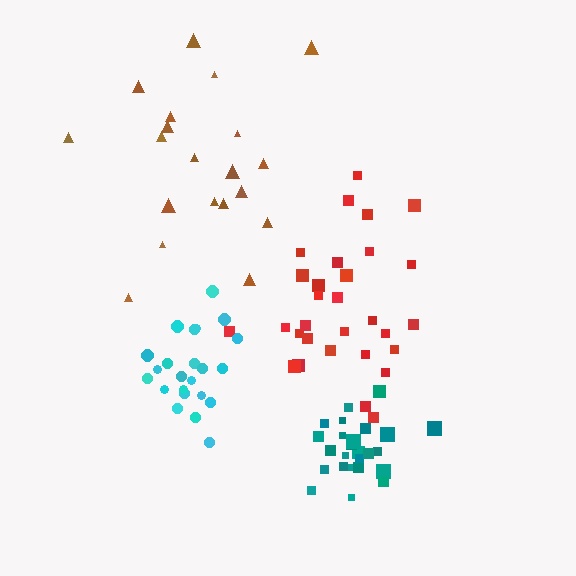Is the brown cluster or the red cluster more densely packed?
Red.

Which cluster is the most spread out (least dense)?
Brown.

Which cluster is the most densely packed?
Teal.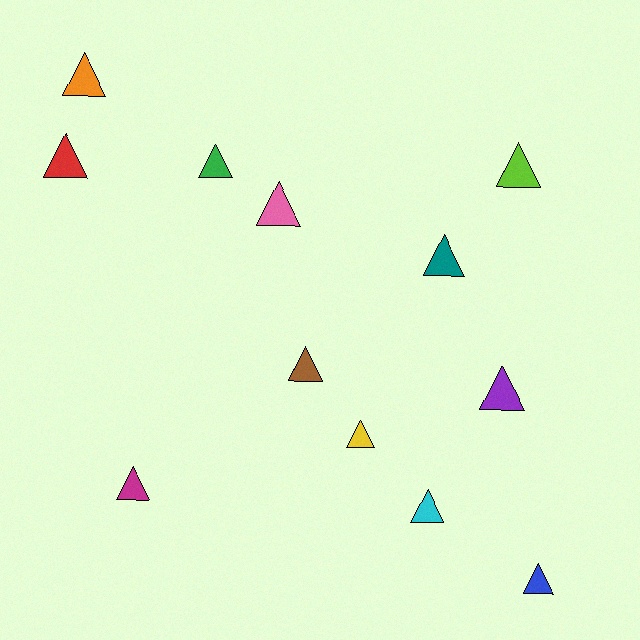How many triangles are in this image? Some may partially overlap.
There are 12 triangles.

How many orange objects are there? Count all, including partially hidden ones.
There is 1 orange object.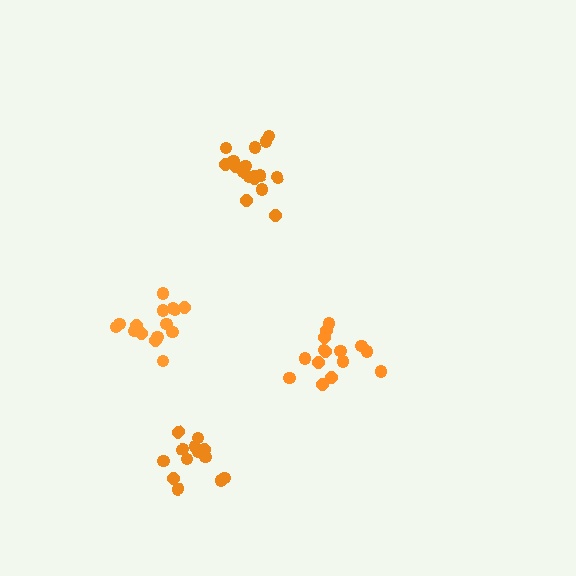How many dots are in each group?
Group 1: 15 dots, Group 2: 15 dots, Group 3: 18 dots, Group 4: 13 dots (61 total).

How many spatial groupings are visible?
There are 4 spatial groupings.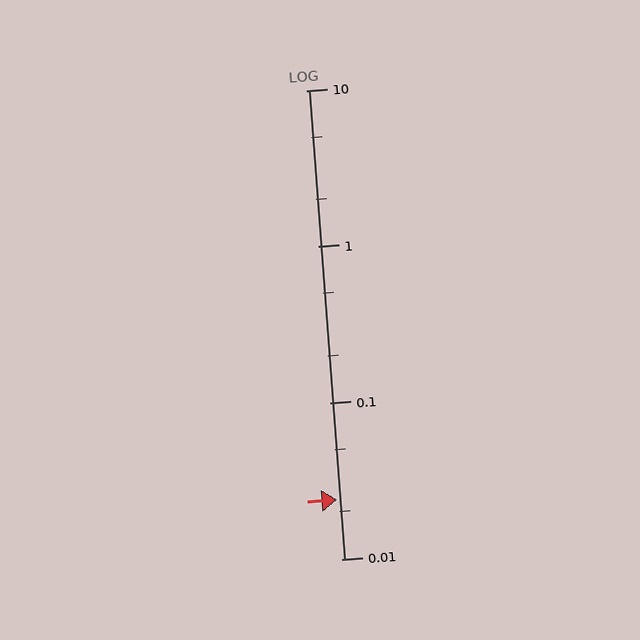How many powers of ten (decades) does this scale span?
The scale spans 3 decades, from 0.01 to 10.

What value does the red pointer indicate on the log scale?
The pointer indicates approximately 0.024.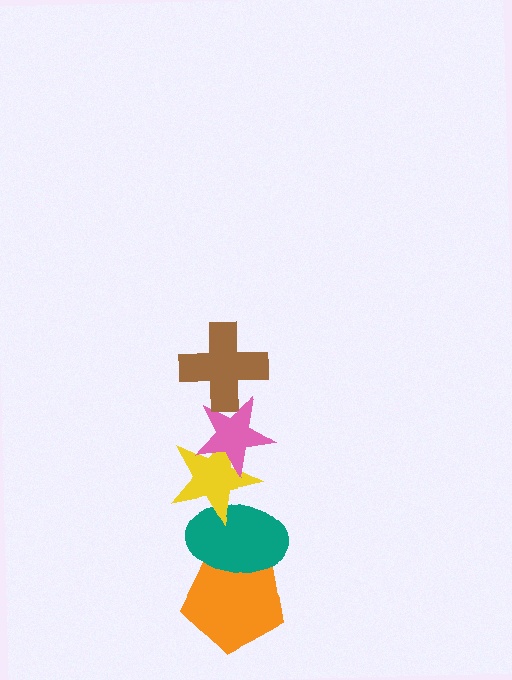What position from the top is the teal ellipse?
The teal ellipse is 4th from the top.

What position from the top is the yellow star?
The yellow star is 3rd from the top.